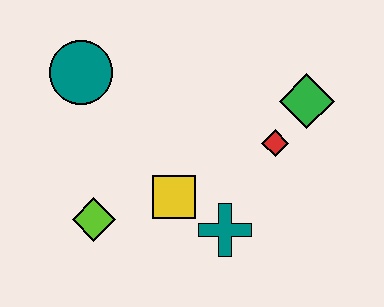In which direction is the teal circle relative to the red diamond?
The teal circle is to the left of the red diamond.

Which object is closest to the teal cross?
The yellow square is closest to the teal cross.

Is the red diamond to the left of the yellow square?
No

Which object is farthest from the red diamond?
The teal circle is farthest from the red diamond.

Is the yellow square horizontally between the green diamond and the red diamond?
No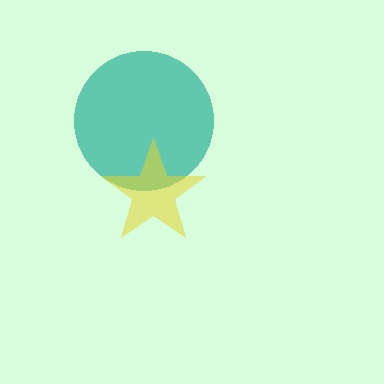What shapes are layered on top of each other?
The layered shapes are: a teal circle, a yellow star.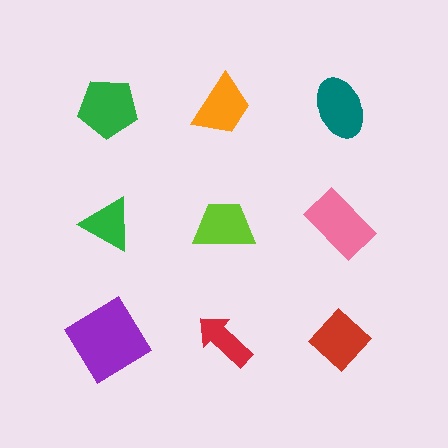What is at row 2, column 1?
A green triangle.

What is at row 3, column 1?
A purple diamond.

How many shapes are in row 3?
3 shapes.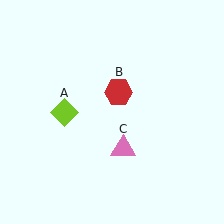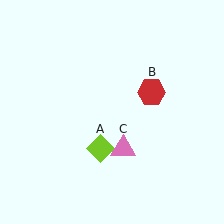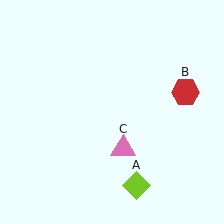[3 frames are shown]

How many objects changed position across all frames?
2 objects changed position: lime diamond (object A), red hexagon (object B).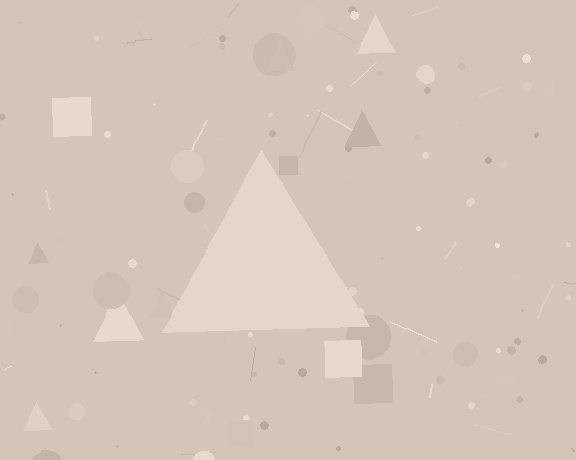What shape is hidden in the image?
A triangle is hidden in the image.